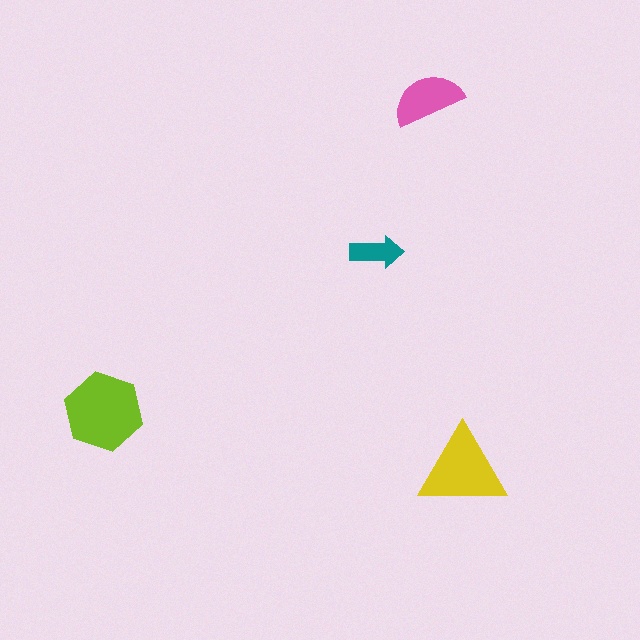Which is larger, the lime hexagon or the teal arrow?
The lime hexagon.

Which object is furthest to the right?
The yellow triangle is rightmost.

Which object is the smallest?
The teal arrow.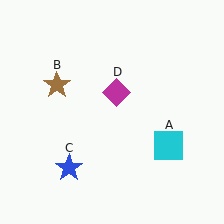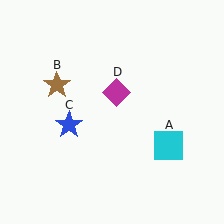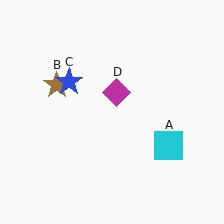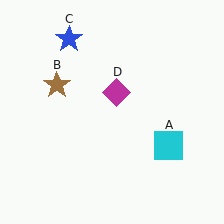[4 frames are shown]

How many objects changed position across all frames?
1 object changed position: blue star (object C).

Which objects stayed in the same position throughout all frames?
Cyan square (object A) and brown star (object B) and magenta diamond (object D) remained stationary.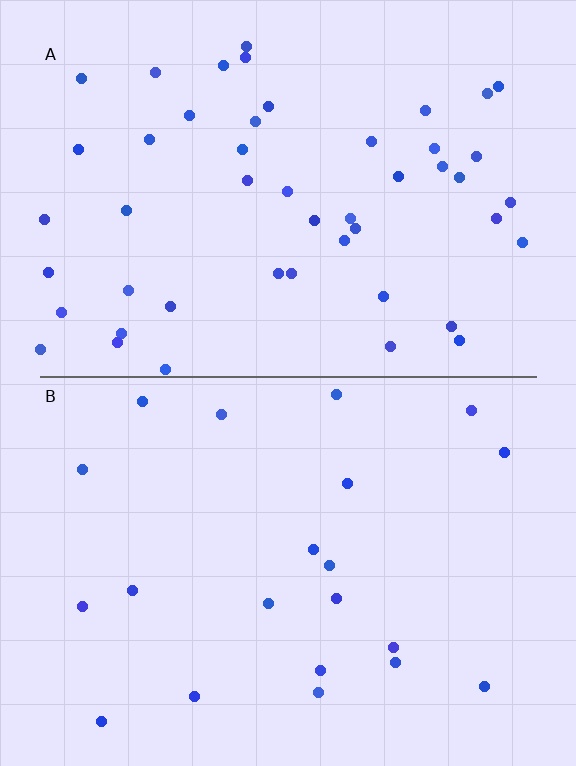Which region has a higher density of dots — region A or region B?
A (the top).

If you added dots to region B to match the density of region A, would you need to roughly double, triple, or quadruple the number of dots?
Approximately double.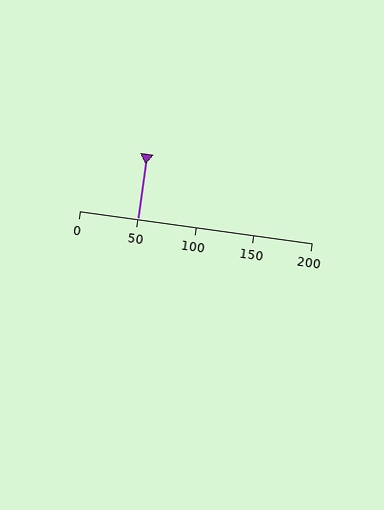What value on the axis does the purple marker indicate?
The marker indicates approximately 50.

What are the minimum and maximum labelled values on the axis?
The axis runs from 0 to 200.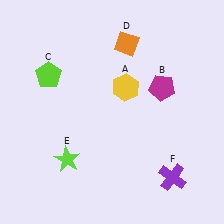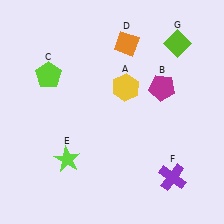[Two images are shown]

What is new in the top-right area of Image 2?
A lime diamond (G) was added in the top-right area of Image 2.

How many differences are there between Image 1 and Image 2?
There is 1 difference between the two images.